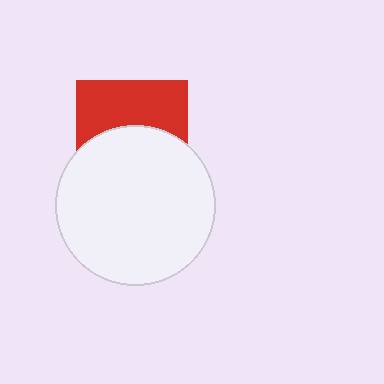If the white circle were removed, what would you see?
You would see the complete red square.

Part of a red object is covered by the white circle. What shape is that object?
It is a square.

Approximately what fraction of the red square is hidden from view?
Roughly 53% of the red square is hidden behind the white circle.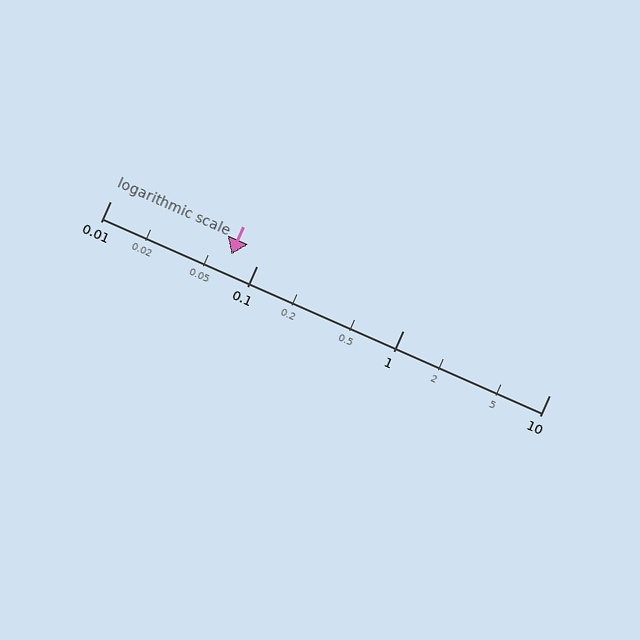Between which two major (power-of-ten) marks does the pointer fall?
The pointer is between 0.01 and 0.1.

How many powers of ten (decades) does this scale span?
The scale spans 3 decades, from 0.01 to 10.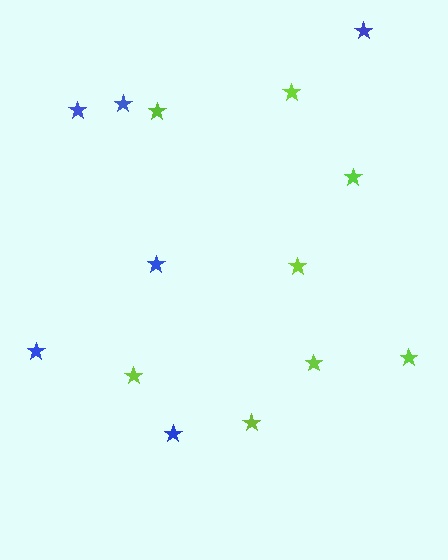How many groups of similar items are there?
There are 2 groups: one group of blue stars (6) and one group of lime stars (8).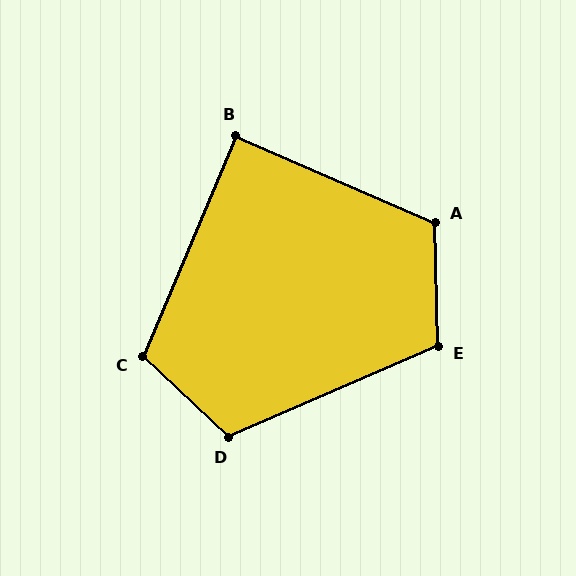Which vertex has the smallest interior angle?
B, at approximately 89 degrees.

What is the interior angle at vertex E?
Approximately 112 degrees (obtuse).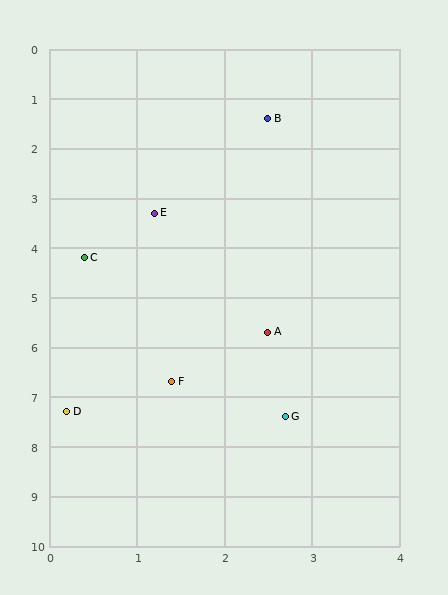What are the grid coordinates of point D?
Point D is at approximately (0.2, 7.3).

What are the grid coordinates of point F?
Point F is at approximately (1.4, 6.7).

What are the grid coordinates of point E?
Point E is at approximately (1.2, 3.3).